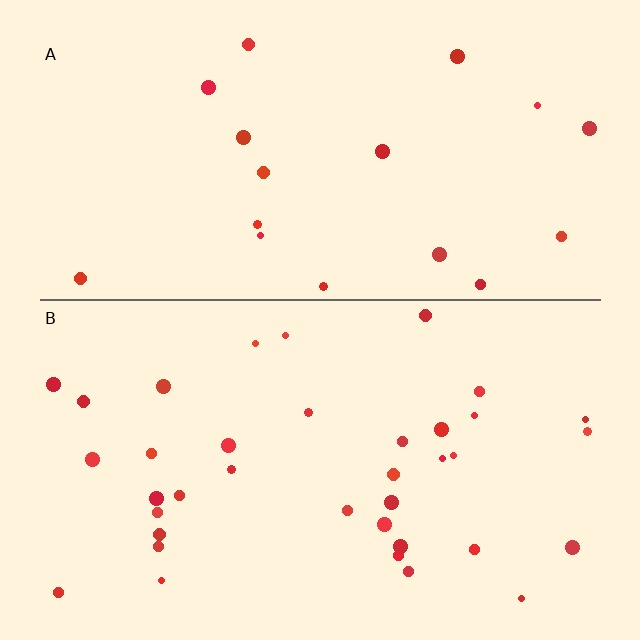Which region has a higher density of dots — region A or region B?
B (the bottom).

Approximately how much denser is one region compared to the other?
Approximately 2.1× — region B over region A.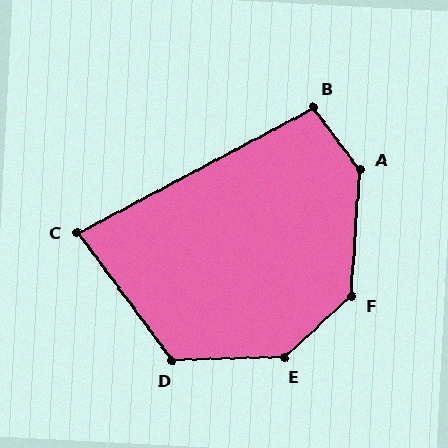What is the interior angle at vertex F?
Approximately 136 degrees (obtuse).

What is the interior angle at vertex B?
Approximately 99 degrees (obtuse).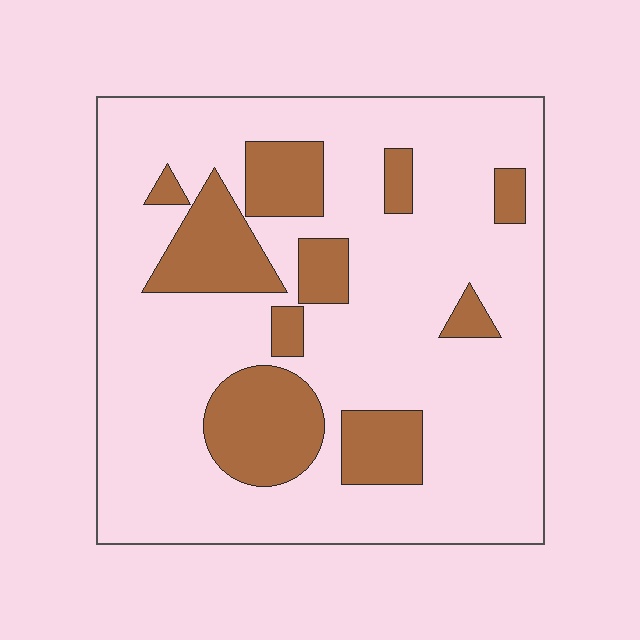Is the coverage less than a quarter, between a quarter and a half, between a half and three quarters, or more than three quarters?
Less than a quarter.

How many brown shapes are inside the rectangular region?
10.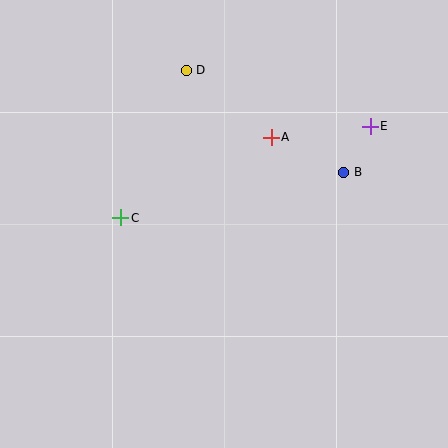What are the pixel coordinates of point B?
Point B is at (344, 172).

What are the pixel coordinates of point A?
Point A is at (271, 137).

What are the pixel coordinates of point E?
Point E is at (370, 126).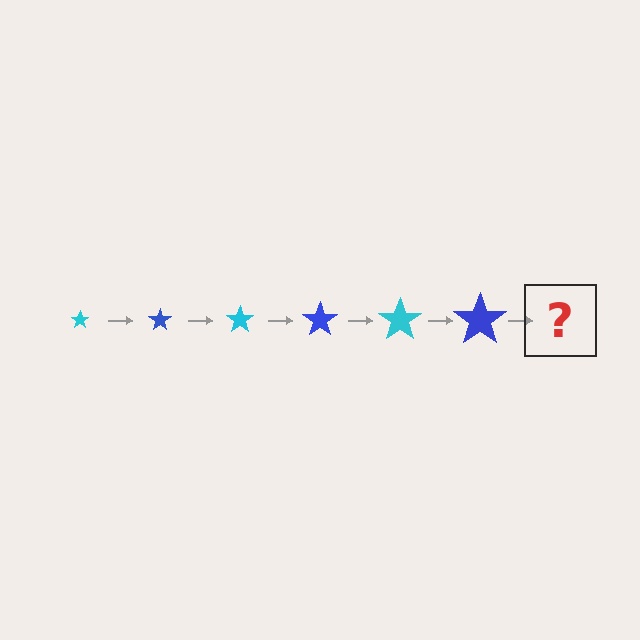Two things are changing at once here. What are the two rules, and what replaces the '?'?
The two rules are that the star grows larger each step and the color cycles through cyan and blue. The '?' should be a cyan star, larger than the previous one.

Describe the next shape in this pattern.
It should be a cyan star, larger than the previous one.